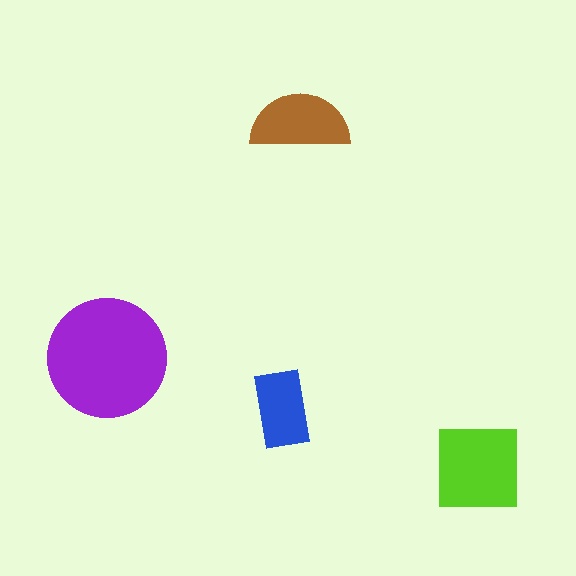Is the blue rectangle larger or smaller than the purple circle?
Smaller.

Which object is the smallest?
The blue rectangle.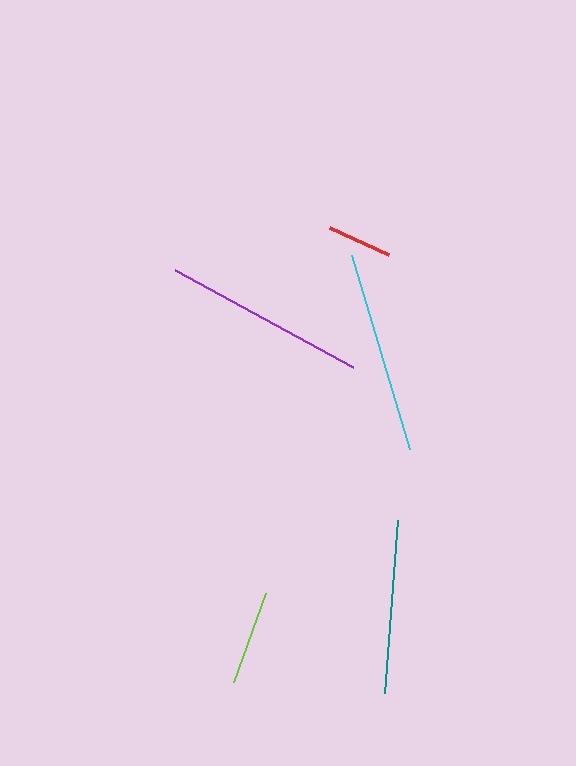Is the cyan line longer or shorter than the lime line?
The cyan line is longer than the lime line.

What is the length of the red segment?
The red segment is approximately 65 pixels long.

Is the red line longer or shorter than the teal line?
The teal line is longer than the red line.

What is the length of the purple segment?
The purple segment is approximately 203 pixels long.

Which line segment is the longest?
The purple line is the longest at approximately 203 pixels.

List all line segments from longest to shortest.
From longest to shortest: purple, cyan, teal, lime, red.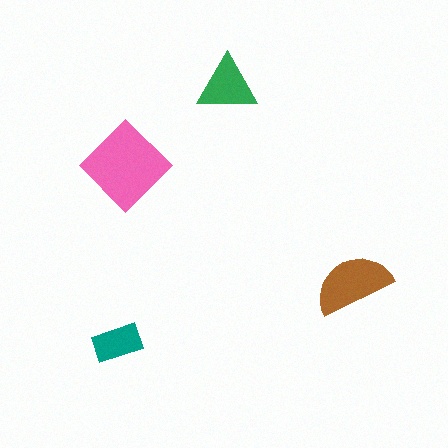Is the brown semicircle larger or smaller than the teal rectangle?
Larger.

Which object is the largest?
The pink diamond.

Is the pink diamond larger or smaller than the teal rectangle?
Larger.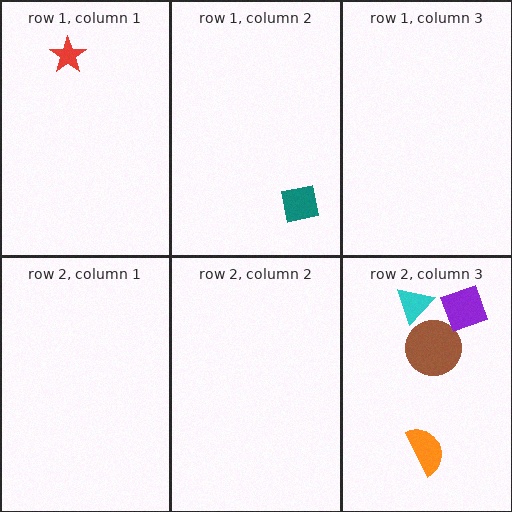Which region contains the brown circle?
The row 2, column 3 region.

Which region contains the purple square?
The row 2, column 3 region.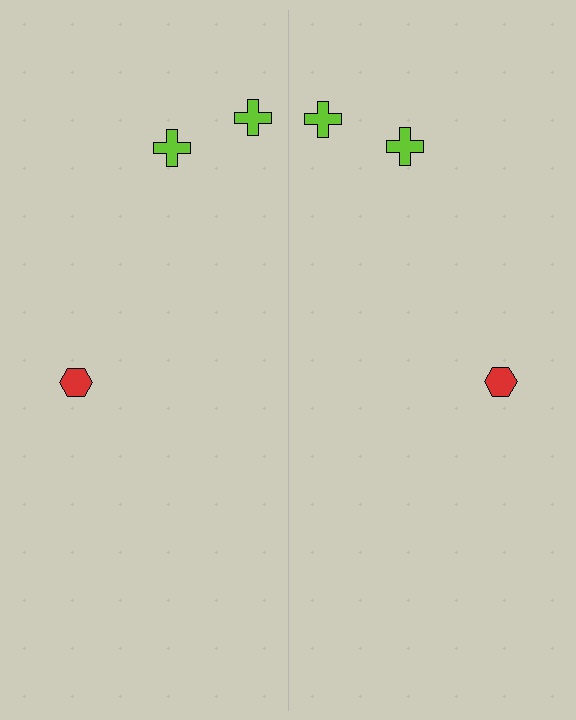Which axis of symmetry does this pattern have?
The pattern has a vertical axis of symmetry running through the center of the image.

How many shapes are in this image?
There are 6 shapes in this image.